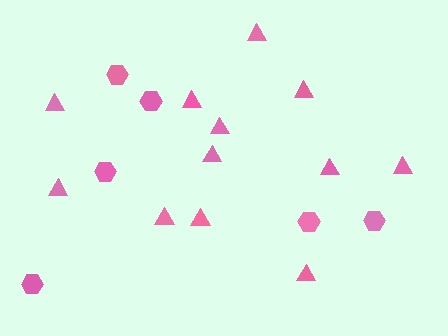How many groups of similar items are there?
There are 2 groups: one group of hexagons (6) and one group of triangles (12).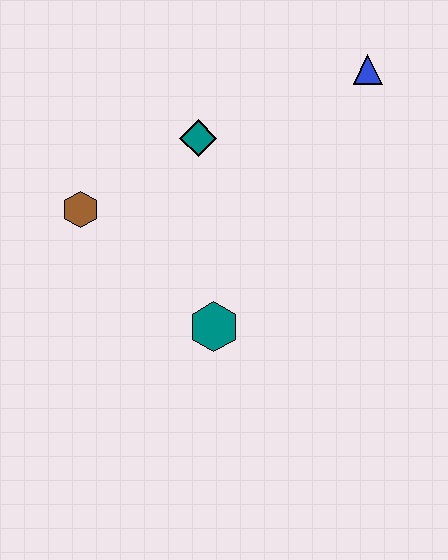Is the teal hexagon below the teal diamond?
Yes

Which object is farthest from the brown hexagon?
The blue triangle is farthest from the brown hexagon.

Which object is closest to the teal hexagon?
The brown hexagon is closest to the teal hexagon.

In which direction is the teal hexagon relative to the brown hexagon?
The teal hexagon is to the right of the brown hexagon.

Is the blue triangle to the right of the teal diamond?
Yes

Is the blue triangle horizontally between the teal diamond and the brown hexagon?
No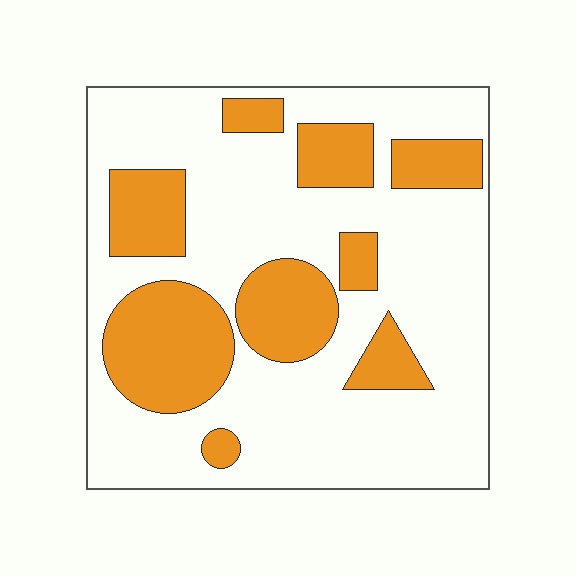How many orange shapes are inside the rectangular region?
9.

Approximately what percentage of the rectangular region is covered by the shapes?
Approximately 30%.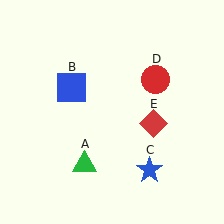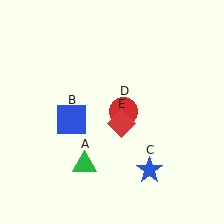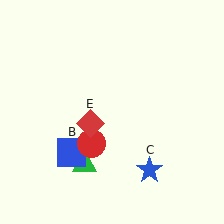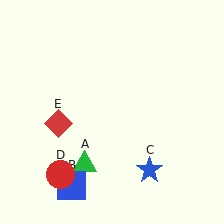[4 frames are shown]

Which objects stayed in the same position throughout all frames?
Green triangle (object A) and blue star (object C) remained stationary.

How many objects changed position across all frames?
3 objects changed position: blue square (object B), red circle (object D), red diamond (object E).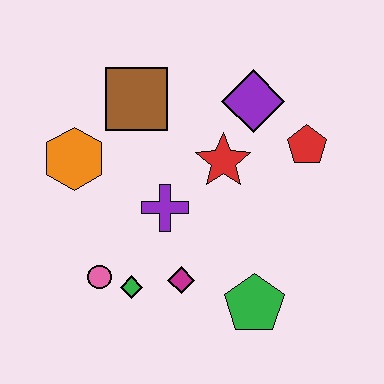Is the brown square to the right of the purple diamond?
No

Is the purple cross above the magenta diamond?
Yes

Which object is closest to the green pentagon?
The magenta diamond is closest to the green pentagon.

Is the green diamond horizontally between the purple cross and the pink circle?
Yes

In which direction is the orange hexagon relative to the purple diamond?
The orange hexagon is to the left of the purple diamond.